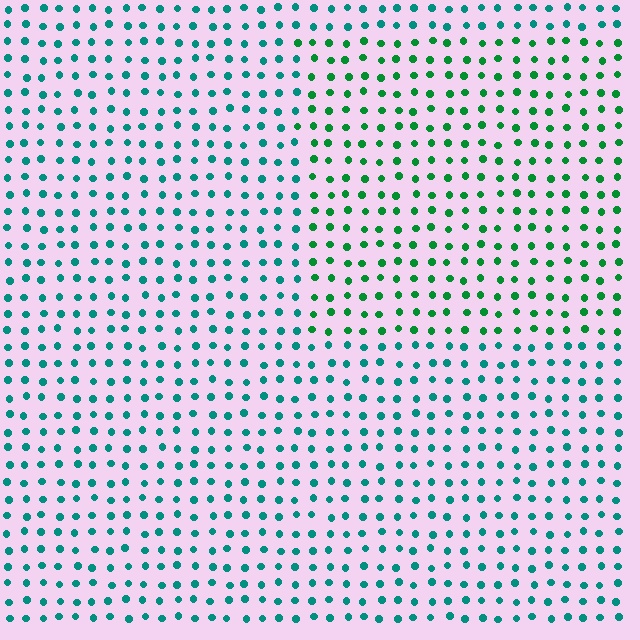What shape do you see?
I see a rectangle.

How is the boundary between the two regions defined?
The boundary is defined purely by a slight shift in hue (about 35 degrees). Spacing, size, and orientation are identical on both sides.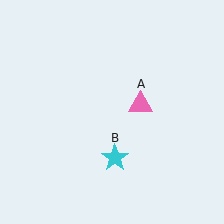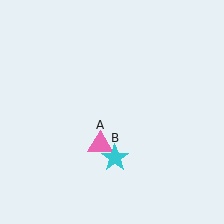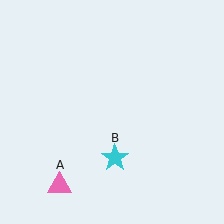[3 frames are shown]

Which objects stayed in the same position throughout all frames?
Cyan star (object B) remained stationary.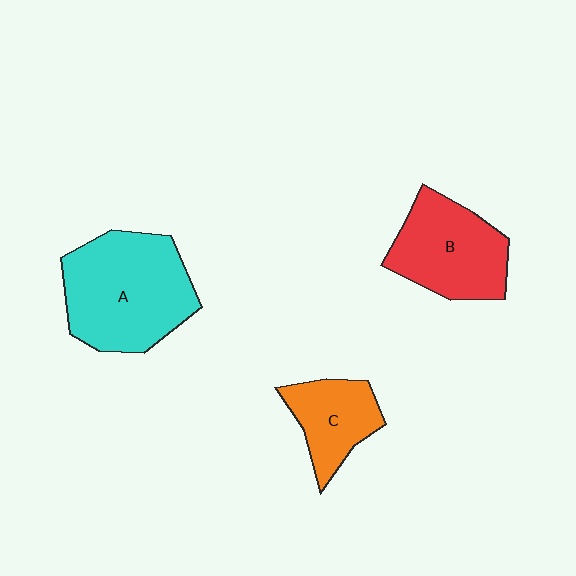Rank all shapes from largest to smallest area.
From largest to smallest: A (cyan), B (red), C (orange).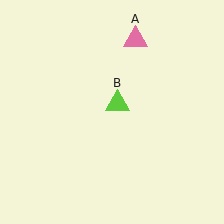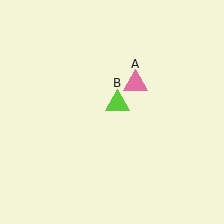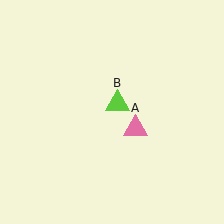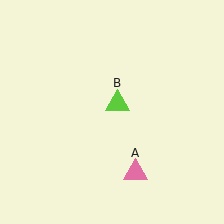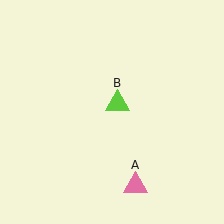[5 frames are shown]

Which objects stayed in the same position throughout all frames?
Lime triangle (object B) remained stationary.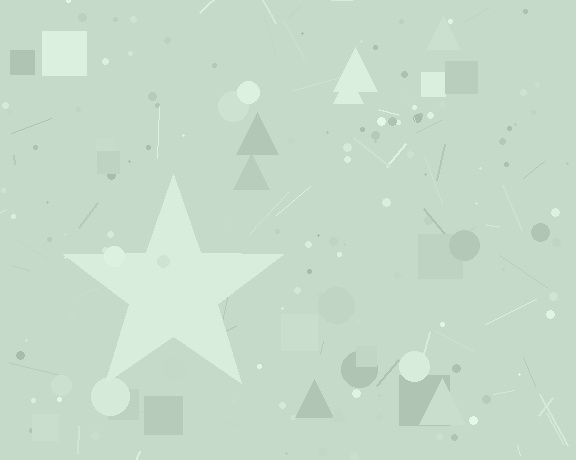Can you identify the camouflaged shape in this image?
The camouflaged shape is a star.